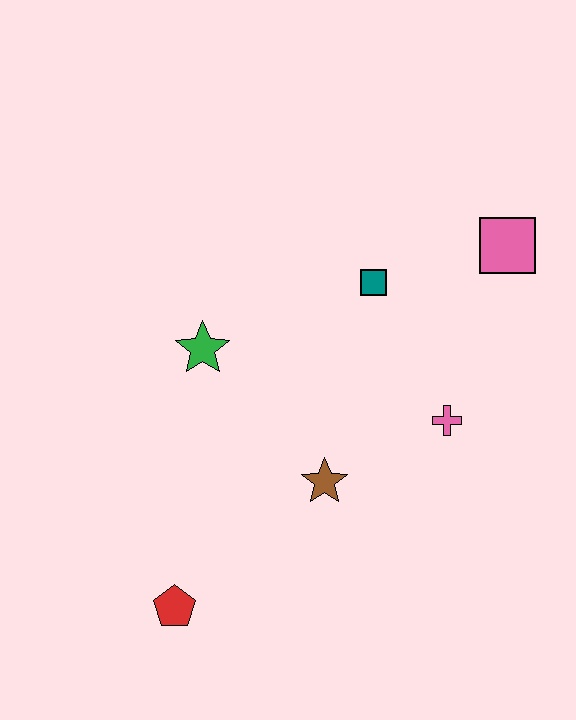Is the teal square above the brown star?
Yes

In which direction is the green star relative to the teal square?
The green star is to the left of the teal square.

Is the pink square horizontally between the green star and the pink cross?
No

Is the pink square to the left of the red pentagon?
No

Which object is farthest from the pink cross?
The red pentagon is farthest from the pink cross.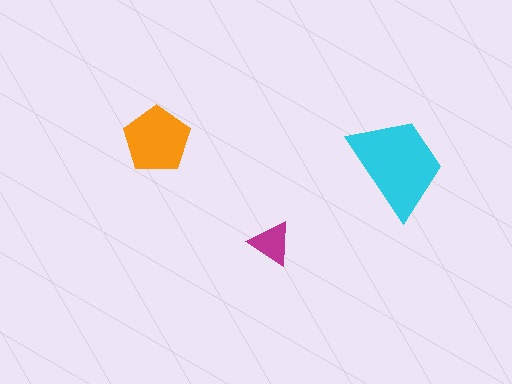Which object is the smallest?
The magenta triangle.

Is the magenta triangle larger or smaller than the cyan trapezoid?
Smaller.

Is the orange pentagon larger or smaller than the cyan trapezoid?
Smaller.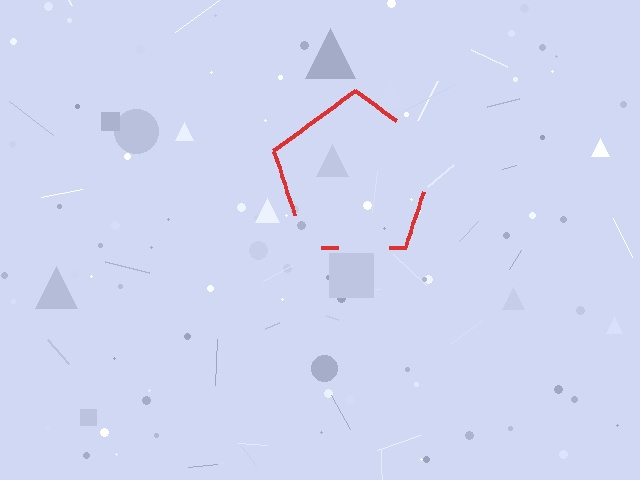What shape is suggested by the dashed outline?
The dashed outline suggests a pentagon.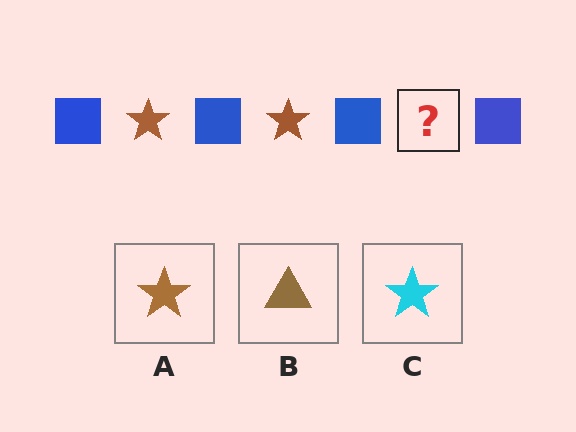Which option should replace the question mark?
Option A.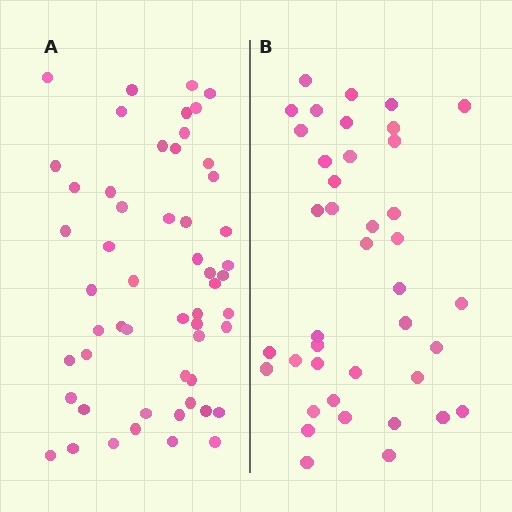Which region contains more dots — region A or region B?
Region A (the left region) has more dots.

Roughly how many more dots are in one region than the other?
Region A has approximately 15 more dots than region B.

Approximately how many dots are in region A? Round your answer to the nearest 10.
About 50 dots. (The exact count is 54, which rounds to 50.)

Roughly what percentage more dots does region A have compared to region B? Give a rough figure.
About 35% more.